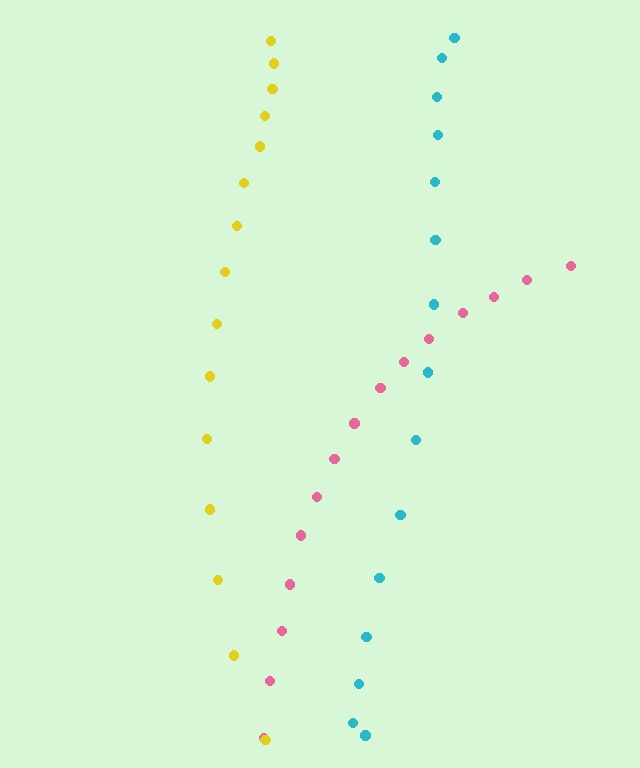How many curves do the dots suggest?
There are 3 distinct paths.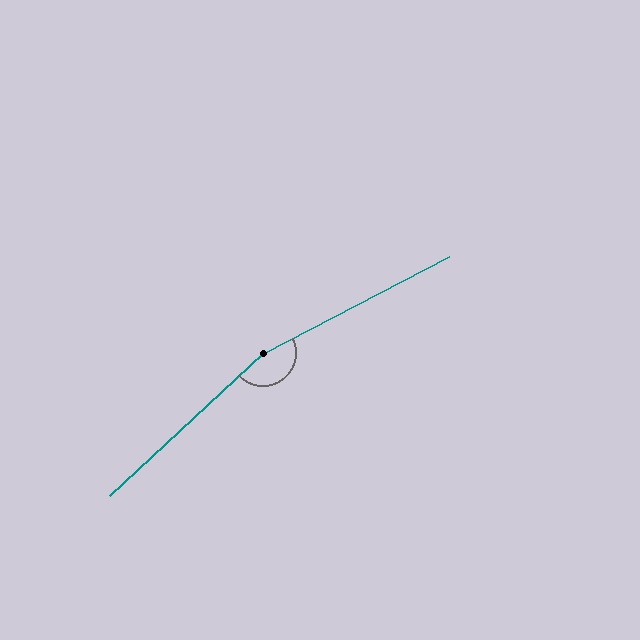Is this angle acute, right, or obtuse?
It is obtuse.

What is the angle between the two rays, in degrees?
Approximately 164 degrees.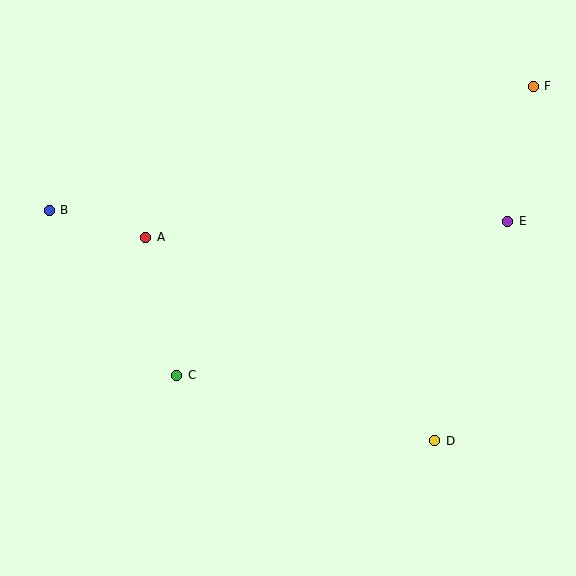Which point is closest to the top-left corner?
Point B is closest to the top-left corner.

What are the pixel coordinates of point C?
Point C is at (177, 375).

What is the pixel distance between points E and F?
The distance between E and F is 137 pixels.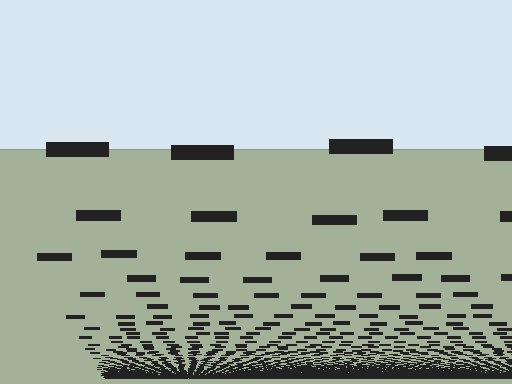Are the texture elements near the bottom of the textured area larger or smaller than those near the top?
Smaller. The gradient is inverted — elements near the bottom are smaller and denser.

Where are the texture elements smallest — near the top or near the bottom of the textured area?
Near the bottom.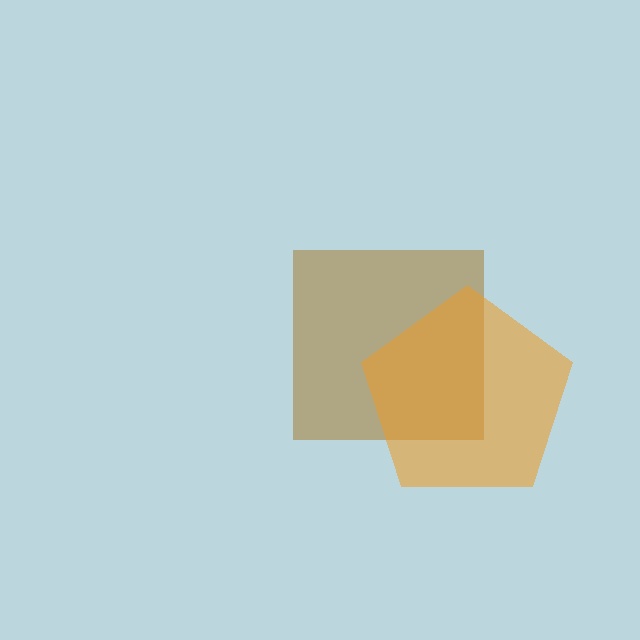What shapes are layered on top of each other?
The layered shapes are: a brown square, an orange pentagon.